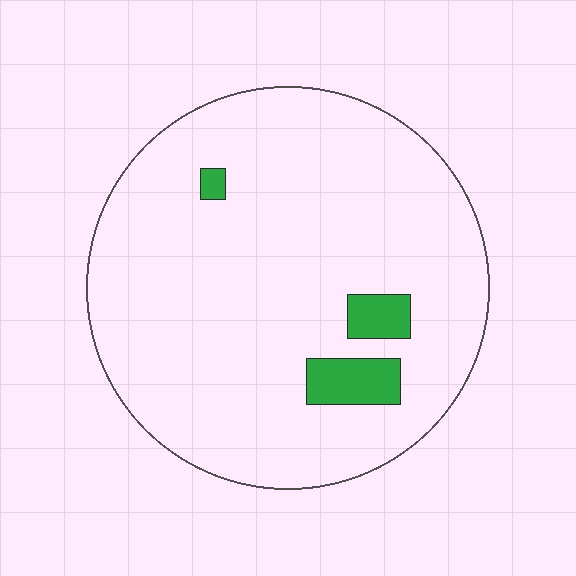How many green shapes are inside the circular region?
3.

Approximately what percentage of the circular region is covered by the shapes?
Approximately 5%.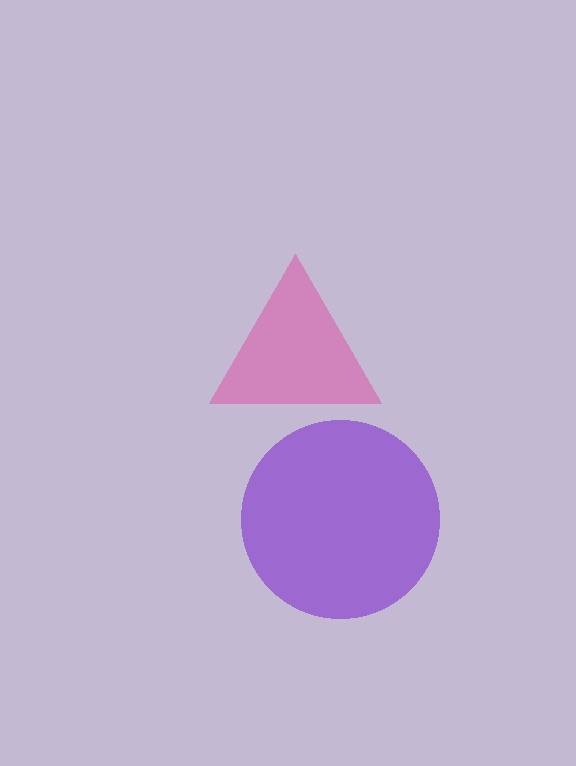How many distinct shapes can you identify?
There are 2 distinct shapes: a pink triangle, a purple circle.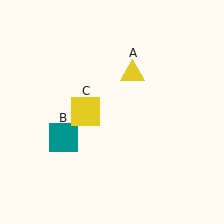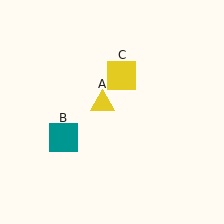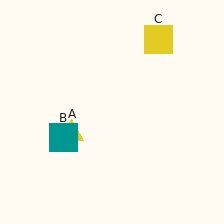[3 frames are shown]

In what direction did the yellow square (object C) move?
The yellow square (object C) moved up and to the right.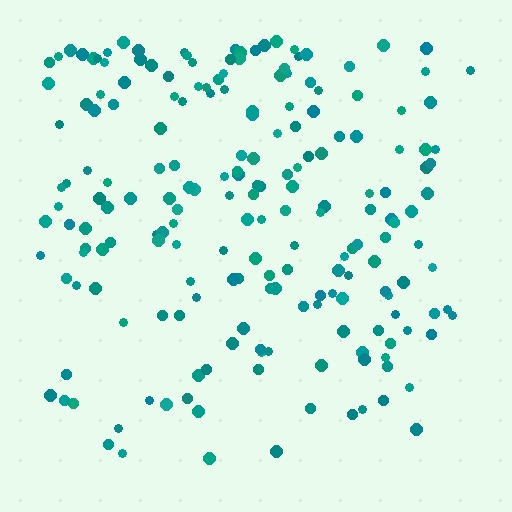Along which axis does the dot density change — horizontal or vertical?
Vertical.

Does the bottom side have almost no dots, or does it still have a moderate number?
Still a moderate number, just noticeably fewer than the top.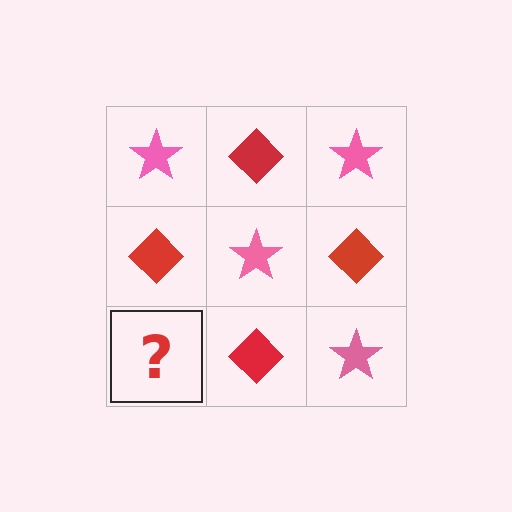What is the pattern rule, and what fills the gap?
The rule is that it alternates pink star and red diamond in a checkerboard pattern. The gap should be filled with a pink star.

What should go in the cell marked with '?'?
The missing cell should contain a pink star.